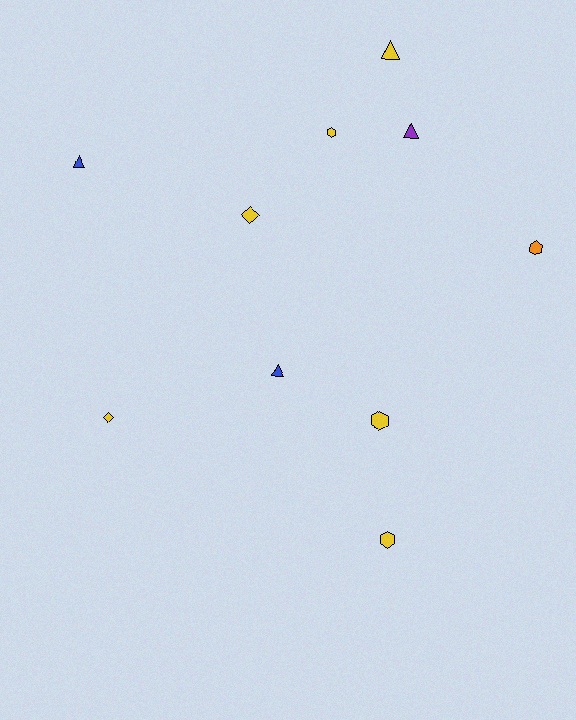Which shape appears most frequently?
Triangle, with 4 objects.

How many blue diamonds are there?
There are no blue diamonds.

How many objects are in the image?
There are 10 objects.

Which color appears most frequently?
Yellow, with 6 objects.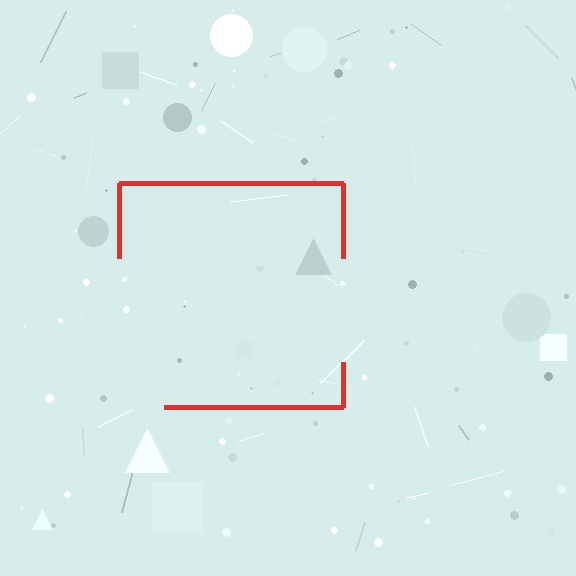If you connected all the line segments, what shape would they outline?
They would outline a square.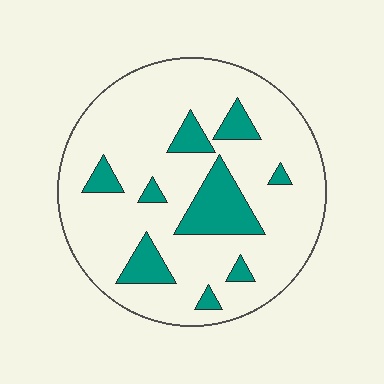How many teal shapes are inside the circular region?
9.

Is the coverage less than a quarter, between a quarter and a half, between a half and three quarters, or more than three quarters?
Less than a quarter.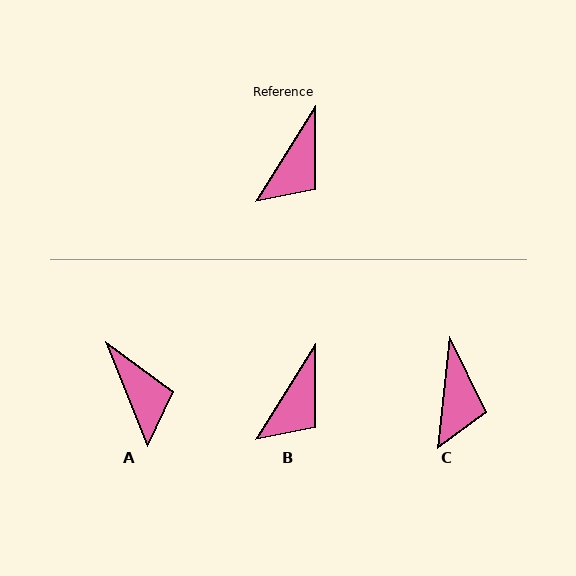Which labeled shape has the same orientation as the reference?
B.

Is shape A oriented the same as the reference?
No, it is off by about 54 degrees.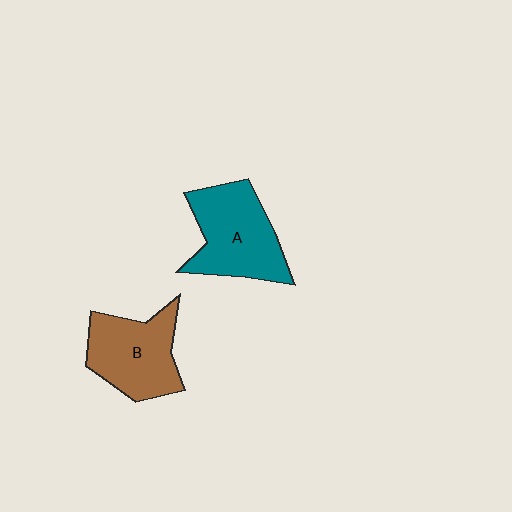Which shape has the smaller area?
Shape B (brown).